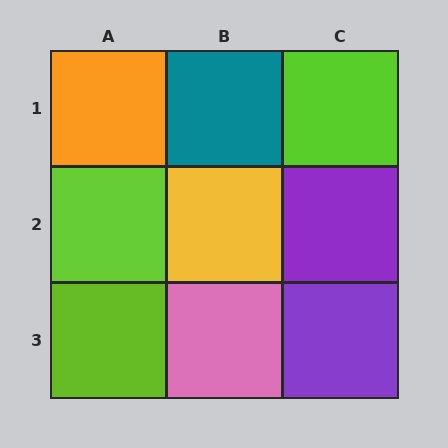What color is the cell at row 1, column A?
Orange.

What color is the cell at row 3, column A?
Lime.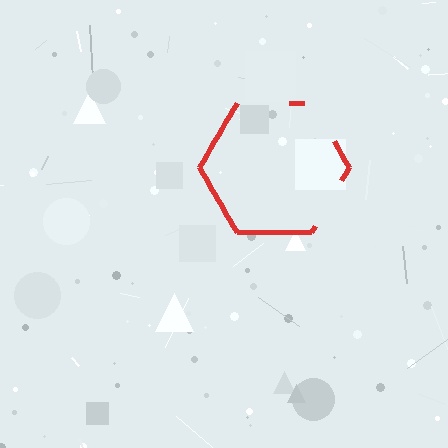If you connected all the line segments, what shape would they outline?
They would outline a hexagon.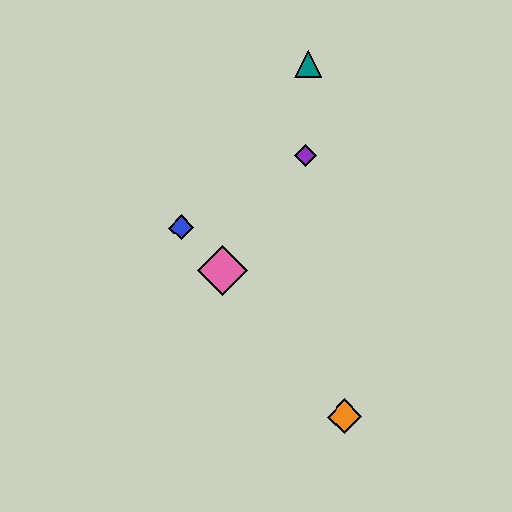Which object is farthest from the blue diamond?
The orange diamond is farthest from the blue diamond.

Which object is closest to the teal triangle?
The purple diamond is closest to the teal triangle.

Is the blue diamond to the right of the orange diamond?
No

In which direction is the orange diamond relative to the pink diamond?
The orange diamond is below the pink diamond.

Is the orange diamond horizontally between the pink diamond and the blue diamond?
No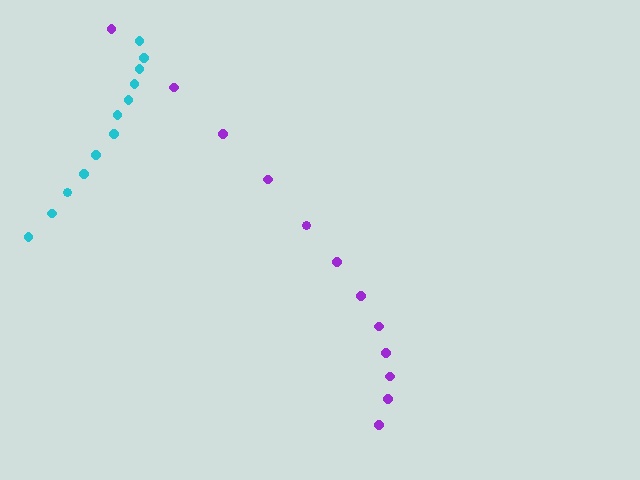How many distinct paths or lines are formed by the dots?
There are 2 distinct paths.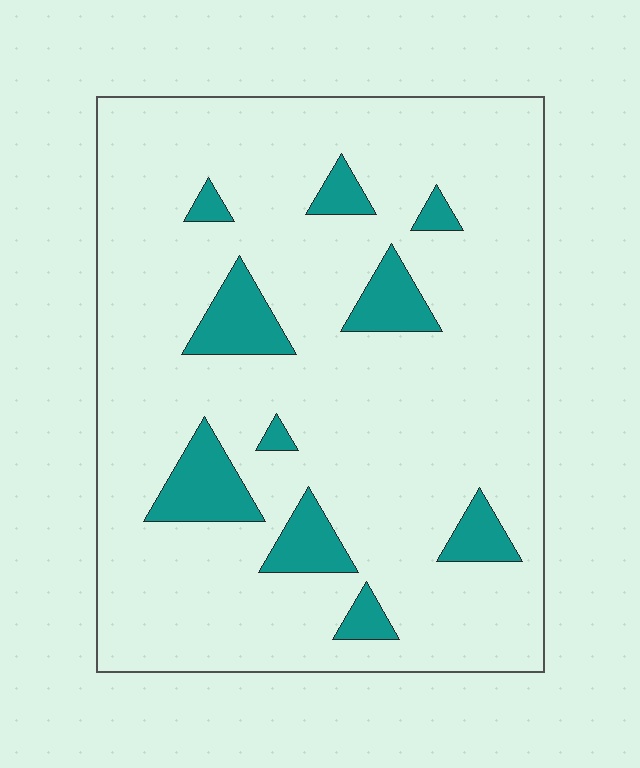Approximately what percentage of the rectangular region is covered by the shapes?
Approximately 15%.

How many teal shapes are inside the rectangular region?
10.